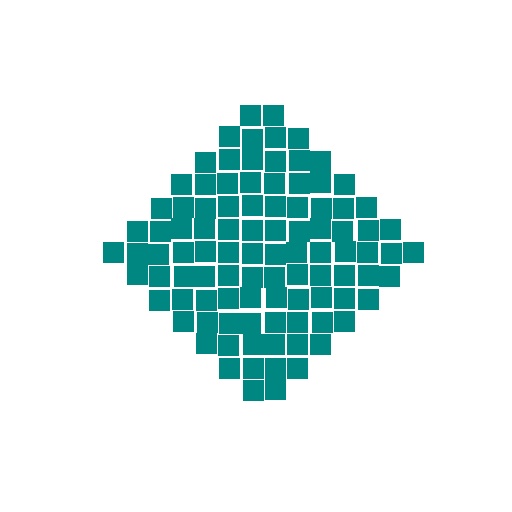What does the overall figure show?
The overall figure shows a diamond.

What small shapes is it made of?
It is made of small squares.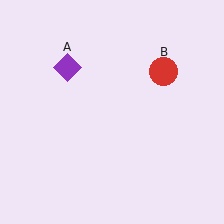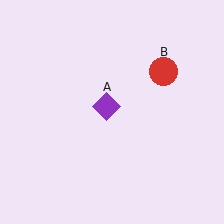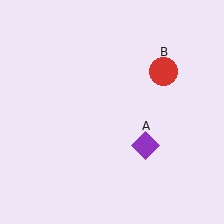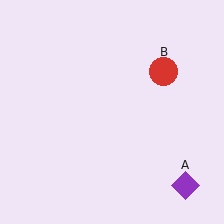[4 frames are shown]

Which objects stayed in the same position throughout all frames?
Red circle (object B) remained stationary.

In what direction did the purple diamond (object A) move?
The purple diamond (object A) moved down and to the right.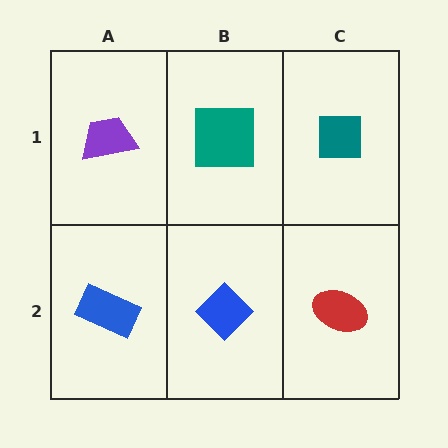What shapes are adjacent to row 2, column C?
A teal square (row 1, column C), a blue diamond (row 2, column B).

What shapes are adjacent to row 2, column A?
A purple trapezoid (row 1, column A), a blue diamond (row 2, column B).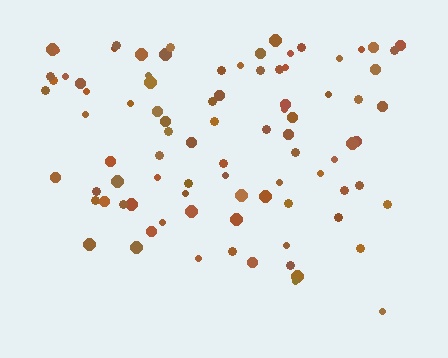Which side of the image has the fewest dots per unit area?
The bottom.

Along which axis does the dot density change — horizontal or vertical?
Vertical.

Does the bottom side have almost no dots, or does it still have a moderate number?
Still a moderate number, just noticeably fewer than the top.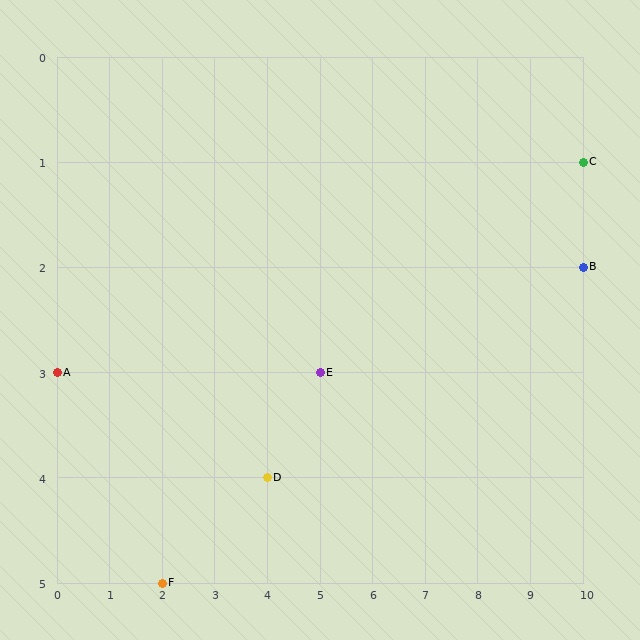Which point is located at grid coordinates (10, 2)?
Point B is at (10, 2).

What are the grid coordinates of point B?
Point B is at grid coordinates (10, 2).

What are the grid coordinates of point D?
Point D is at grid coordinates (4, 4).